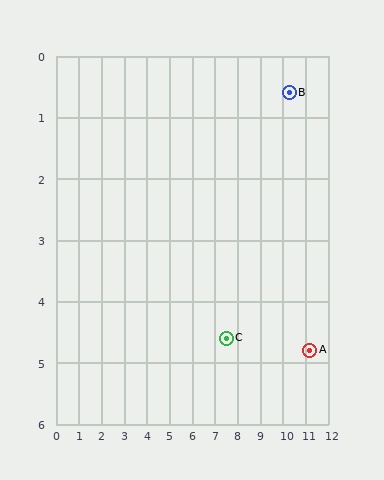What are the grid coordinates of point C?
Point C is at approximately (7.5, 4.6).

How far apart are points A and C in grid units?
Points A and C are about 3.7 grid units apart.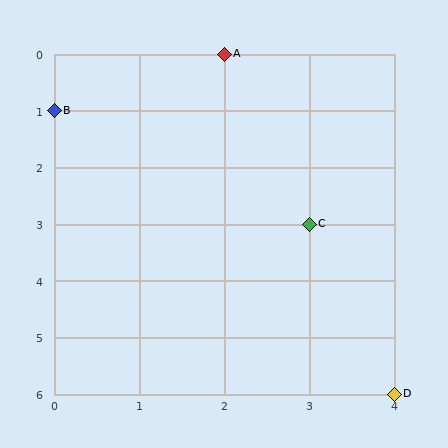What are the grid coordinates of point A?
Point A is at grid coordinates (2, 0).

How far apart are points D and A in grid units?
Points D and A are 2 columns and 6 rows apart (about 6.3 grid units diagonally).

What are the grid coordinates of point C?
Point C is at grid coordinates (3, 3).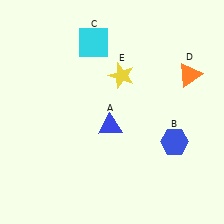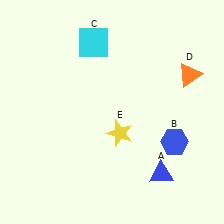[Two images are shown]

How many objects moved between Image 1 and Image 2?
2 objects moved between the two images.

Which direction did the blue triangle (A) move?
The blue triangle (A) moved right.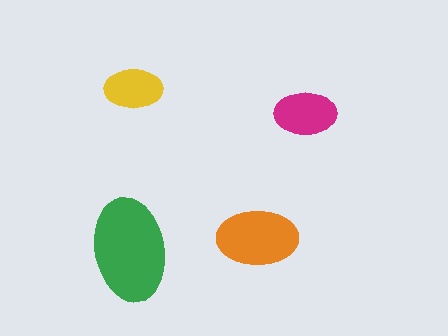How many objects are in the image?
There are 4 objects in the image.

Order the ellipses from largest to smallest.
the green one, the orange one, the magenta one, the yellow one.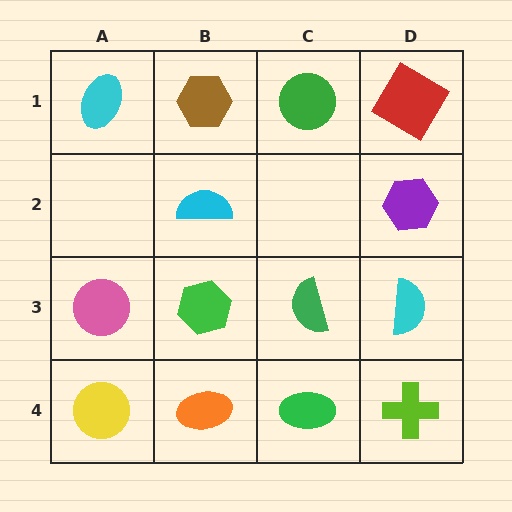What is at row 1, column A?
A cyan ellipse.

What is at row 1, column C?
A green circle.